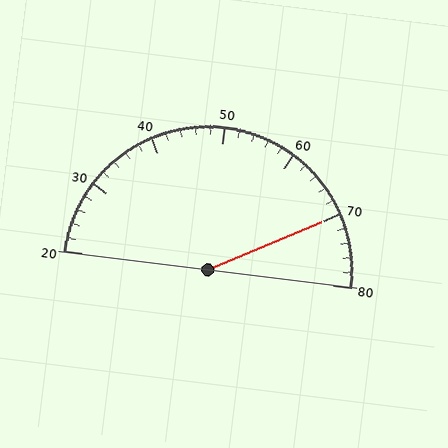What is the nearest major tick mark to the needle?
The nearest major tick mark is 70.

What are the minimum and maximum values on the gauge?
The gauge ranges from 20 to 80.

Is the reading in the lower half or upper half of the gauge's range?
The reading is in the upper half of the range (20 to 80).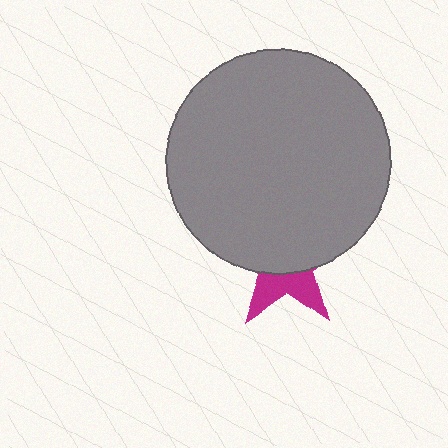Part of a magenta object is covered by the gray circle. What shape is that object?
It is a star.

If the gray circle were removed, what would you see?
You would see the complete magenta star.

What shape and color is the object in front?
The object in front is a gray circle.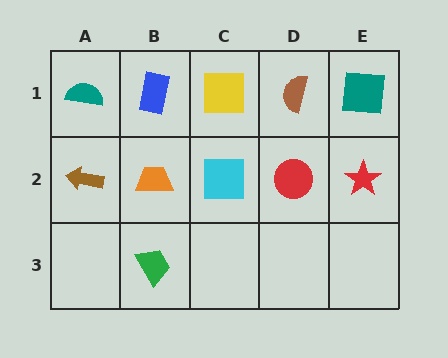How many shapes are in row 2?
5 shapes.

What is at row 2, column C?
A cyan square.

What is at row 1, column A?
A teal semicircle.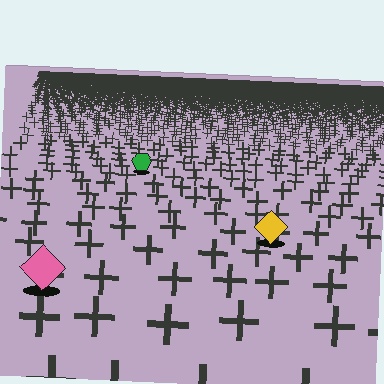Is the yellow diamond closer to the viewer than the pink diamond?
No. The pink diamond is closer — you can tell from the texture gradient: the ground texture is coarser near it.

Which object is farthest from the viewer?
The green hexagon is farthest from the viewer. It appears smaller and the ground texture around it is denser.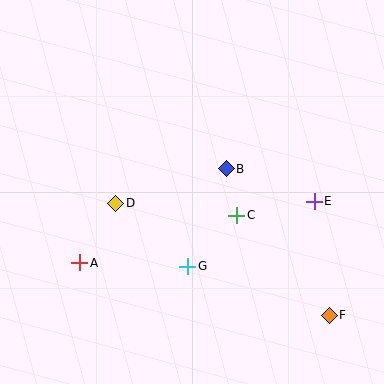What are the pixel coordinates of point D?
Point D is at (116, 203).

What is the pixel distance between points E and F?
The distance between E and F is 115 pixels.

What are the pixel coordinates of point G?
Point G is at (188, 266).